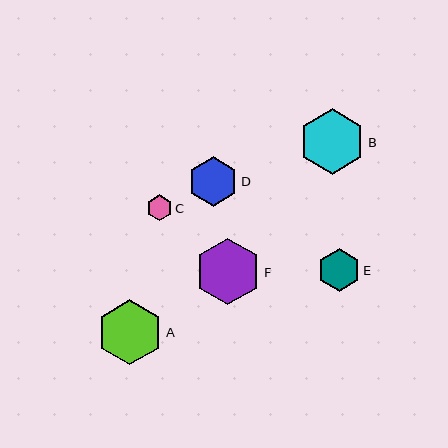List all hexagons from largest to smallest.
From largest to smallest: F, B, A, D, E, C.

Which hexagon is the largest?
Hexagon F is the largest with a size of approximately 67 pixels.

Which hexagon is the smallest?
Hexagon C is the smallest with a size of approximately 26 pixels.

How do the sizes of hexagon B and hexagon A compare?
Hexagon B and hexagon A are approximately the same size.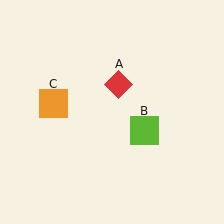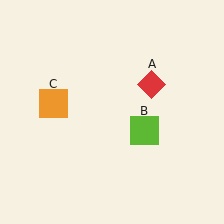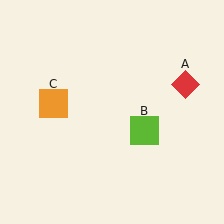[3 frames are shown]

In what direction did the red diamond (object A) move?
The red diamond (object A) moved right.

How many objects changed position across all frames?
1 object changed position: red diamond (object A).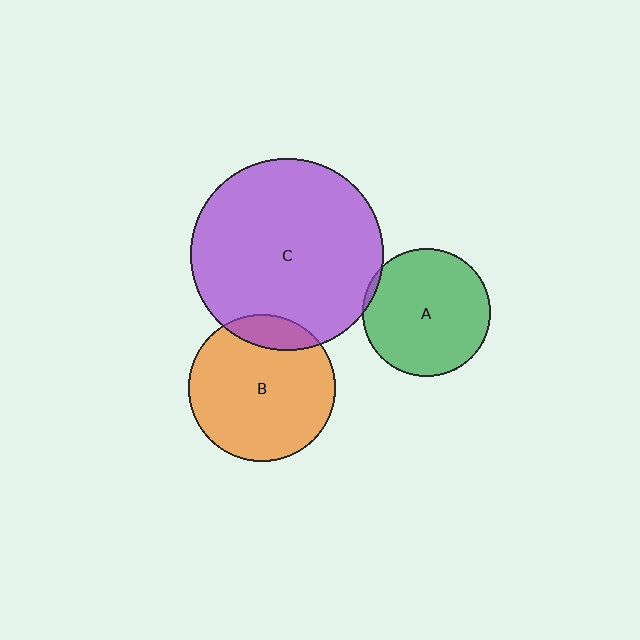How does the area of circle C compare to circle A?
Approximately 2.3 times.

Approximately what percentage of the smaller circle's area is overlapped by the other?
Approximately 15%.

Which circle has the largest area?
Circle C (purple).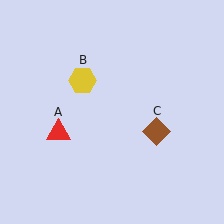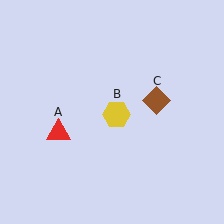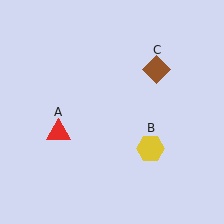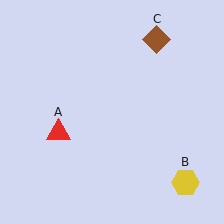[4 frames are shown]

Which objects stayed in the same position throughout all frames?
Red triangle (object A) remained stationary.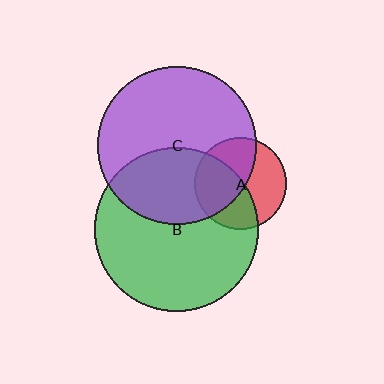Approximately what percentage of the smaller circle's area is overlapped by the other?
Approximately 50%.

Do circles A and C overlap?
Yes.